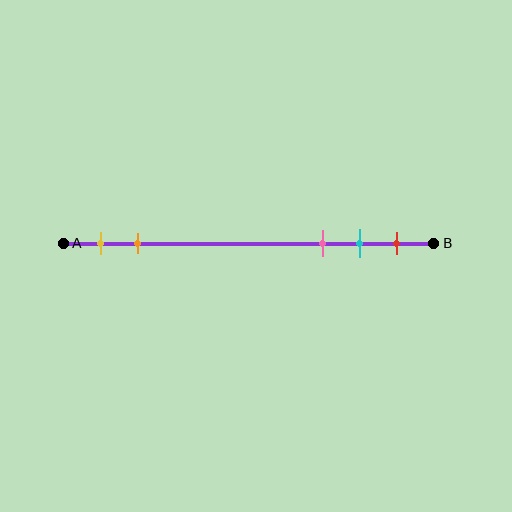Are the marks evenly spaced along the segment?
No, the marks are not evenly spaced.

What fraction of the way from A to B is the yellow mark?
The yellow mark is approximately 10% (0.1) of the way from A to B.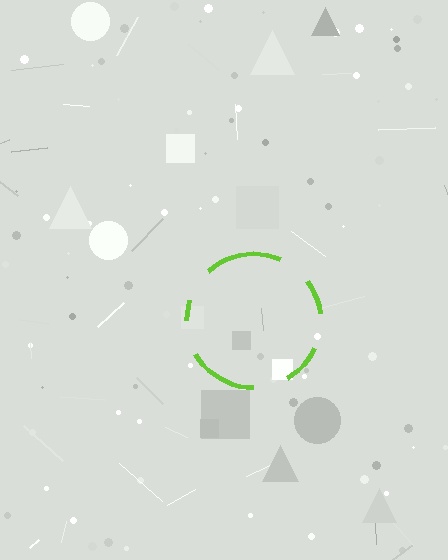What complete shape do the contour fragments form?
The contour fragments form a circle.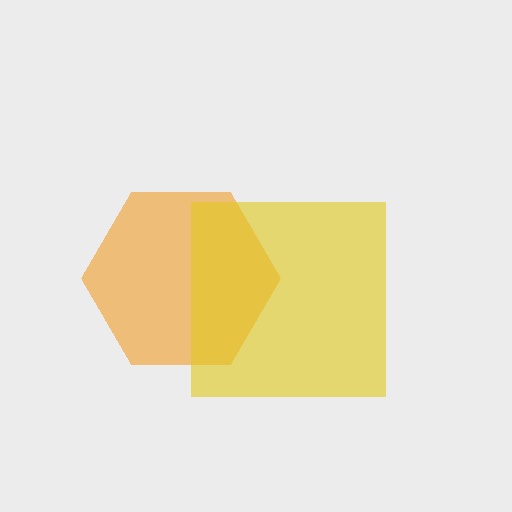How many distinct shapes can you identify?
There are 2 distinct shapes: an orange hexagon, a yellow square.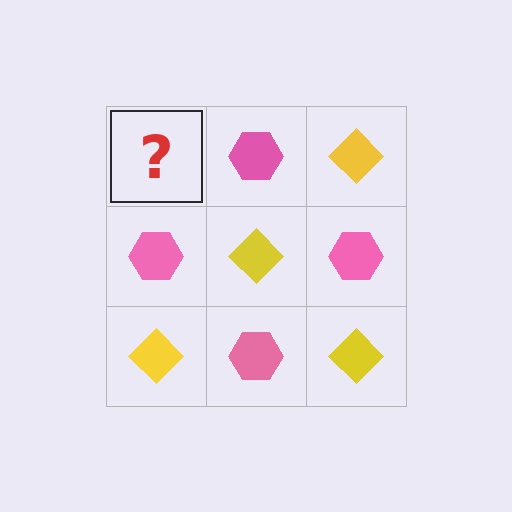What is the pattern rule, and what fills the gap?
The rule is that it alternates yellow diamond and pink hexagon in a checkerboard pattern. The gap should be filled with a yellow diamond.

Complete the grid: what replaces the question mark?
The question mark should be replaced with a yellow diamond.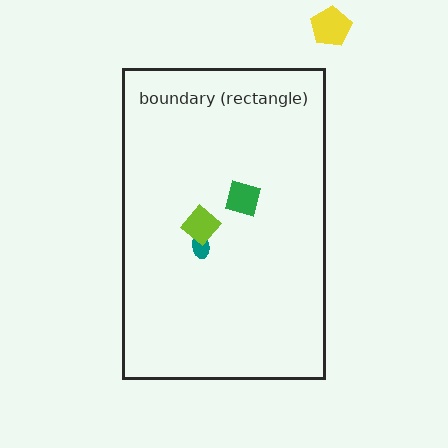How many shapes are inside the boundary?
3 inside, 1 outside.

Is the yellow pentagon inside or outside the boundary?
Outside.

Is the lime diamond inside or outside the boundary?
Inside.